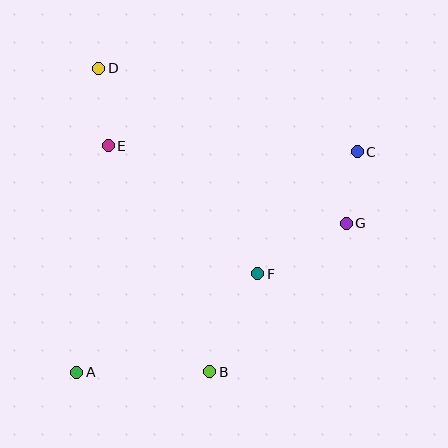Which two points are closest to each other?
Points C and G are closest to each other.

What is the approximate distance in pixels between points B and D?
The distance between B and D is approximately 323 pixels.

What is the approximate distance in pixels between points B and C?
The distance between B and C is approximately 265 pixels.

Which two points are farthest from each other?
Points A and C are farthest from each other.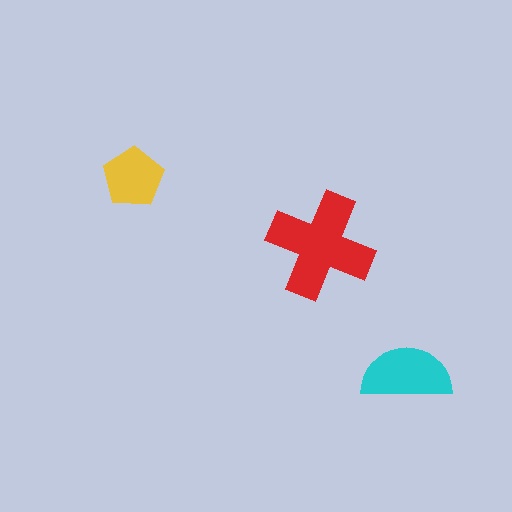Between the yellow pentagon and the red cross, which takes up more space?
The red cross.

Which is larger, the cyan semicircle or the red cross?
The red cross.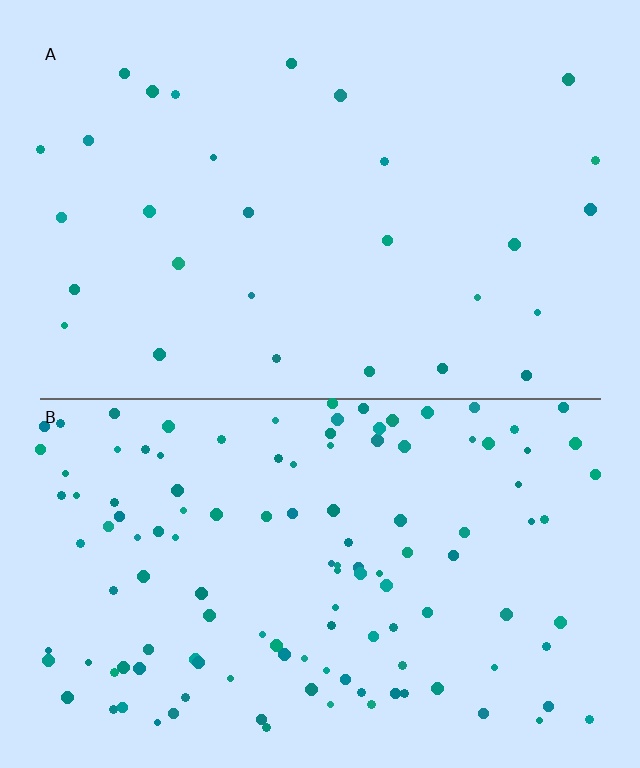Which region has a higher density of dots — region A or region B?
B (the bottom).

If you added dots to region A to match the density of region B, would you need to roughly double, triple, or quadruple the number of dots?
Approximately quadruple.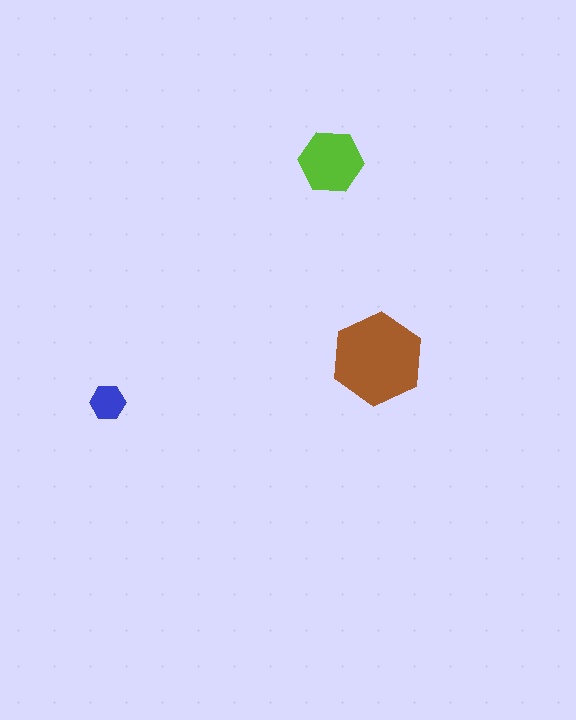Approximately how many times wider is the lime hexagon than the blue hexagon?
About 2 times wider.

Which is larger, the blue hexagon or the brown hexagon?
The brown one.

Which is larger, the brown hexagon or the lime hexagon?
The brown one.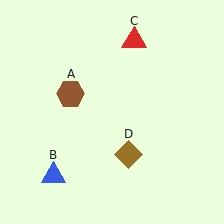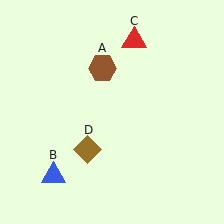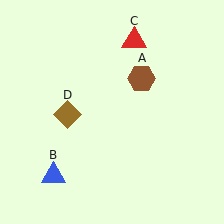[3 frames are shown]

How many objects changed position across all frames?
2 objects changed position: brown hexagon (object A), brown diamond (object D).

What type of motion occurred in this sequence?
The brown hexagon (object A), brown diamond (object D) rotated clockwise around the center of the scene.